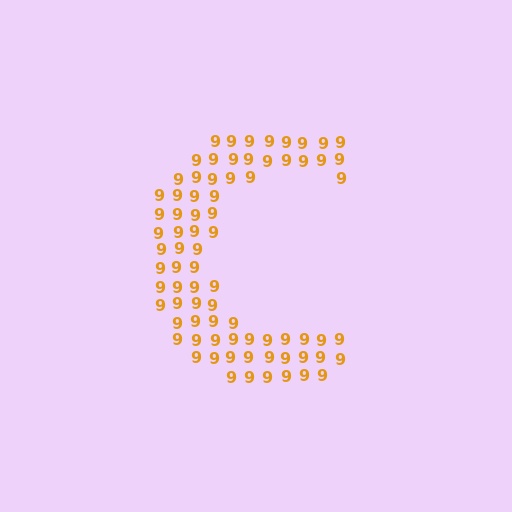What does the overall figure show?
The overall figure shows the letter C.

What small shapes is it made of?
It is made of small digit 9's.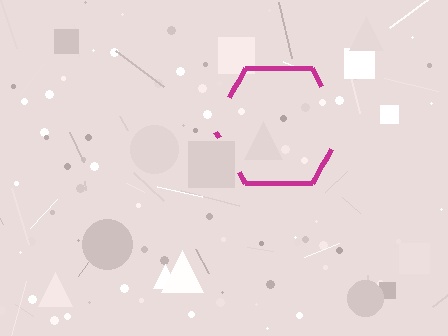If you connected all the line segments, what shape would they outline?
They would outline a hexagon.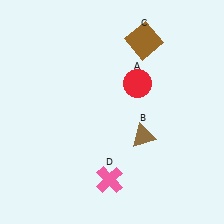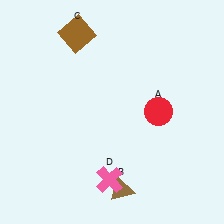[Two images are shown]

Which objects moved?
The objects that moved are: the red circle (A), the brown triangle (B), the brown square (C).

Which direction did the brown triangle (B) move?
The brown triangle (B) moved down.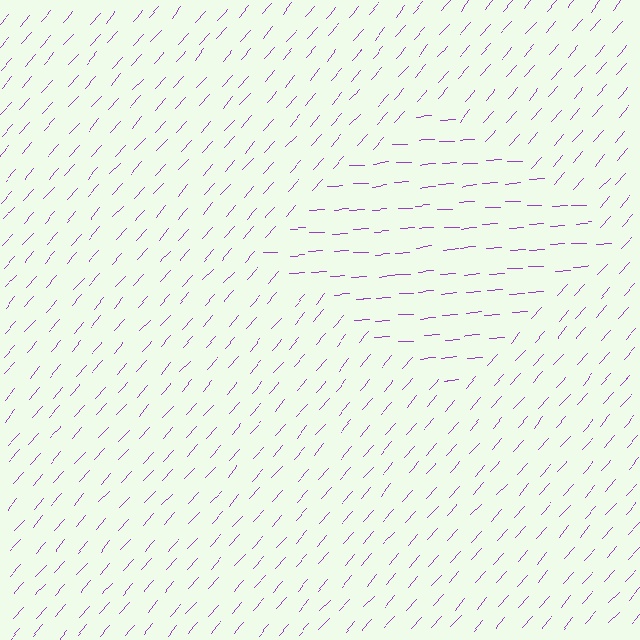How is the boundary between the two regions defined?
The boundary is defined purely by a change in line orientation (approximately 45 degrees difference). All lines are the same color and thickness.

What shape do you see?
I see a diamond.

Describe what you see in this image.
The image is filled with small purple line segments. A diamond region in the image has lines oriented differently from the surrounding lines, creating a visible texture boundary.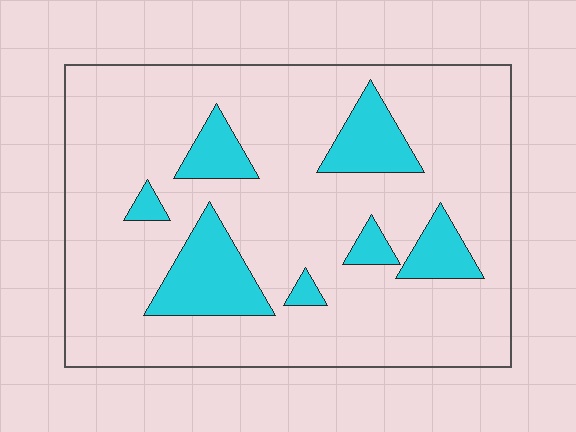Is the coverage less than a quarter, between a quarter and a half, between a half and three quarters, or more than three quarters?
Less than a quarter.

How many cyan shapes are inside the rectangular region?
7.